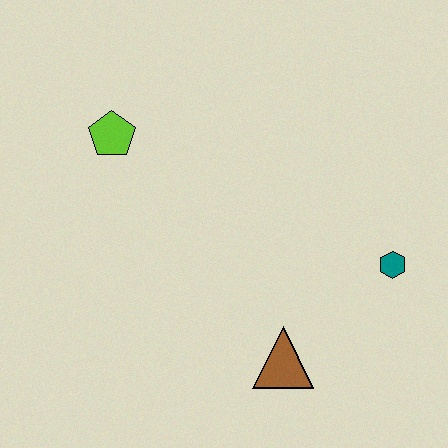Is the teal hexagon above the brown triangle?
Yes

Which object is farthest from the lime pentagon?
The teal hexagon is farthest from the lime pentagon.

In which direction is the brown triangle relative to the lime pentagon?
The brown triangle is below the lime pentagon.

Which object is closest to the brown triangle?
The teal hexagon is closest to the brown triangle.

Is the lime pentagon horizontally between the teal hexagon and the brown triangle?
No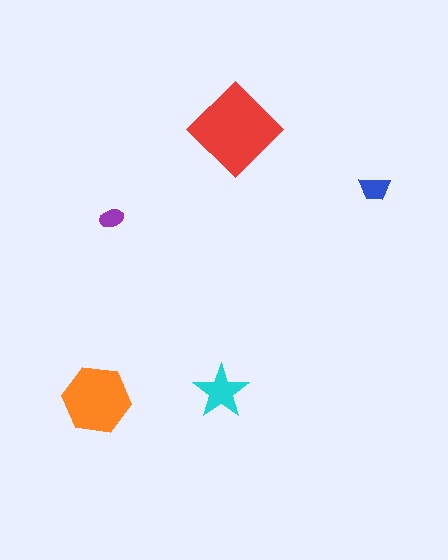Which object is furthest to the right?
The blue trapezoid is rightmost.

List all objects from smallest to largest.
The purple ellipse, the blue trapezoid, the cyan star, the orange hexagon, the red diamond.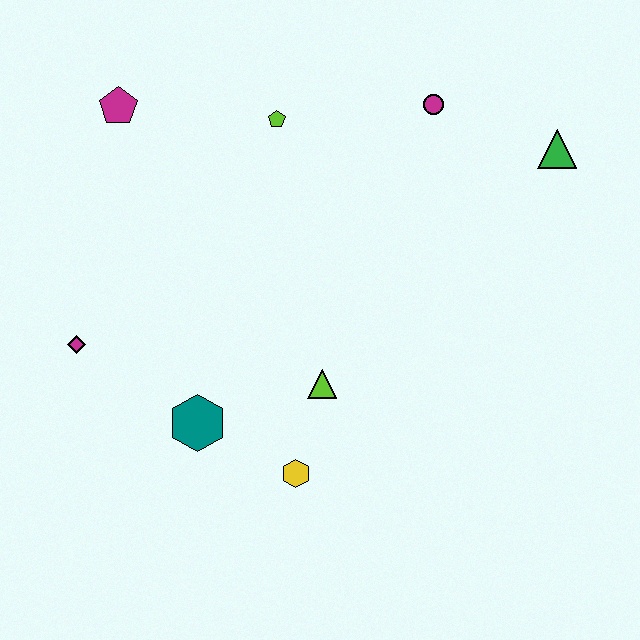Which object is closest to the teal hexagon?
The yellow hexagon is closest to the teal hexagon.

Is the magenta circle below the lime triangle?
No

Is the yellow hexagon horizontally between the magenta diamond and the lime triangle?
Yes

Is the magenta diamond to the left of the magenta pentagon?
Yes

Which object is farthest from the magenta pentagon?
The green triangle is farthest from the magenta pentagon.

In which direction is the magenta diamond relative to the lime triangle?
The magenta diamond is to the left of the lime triangle.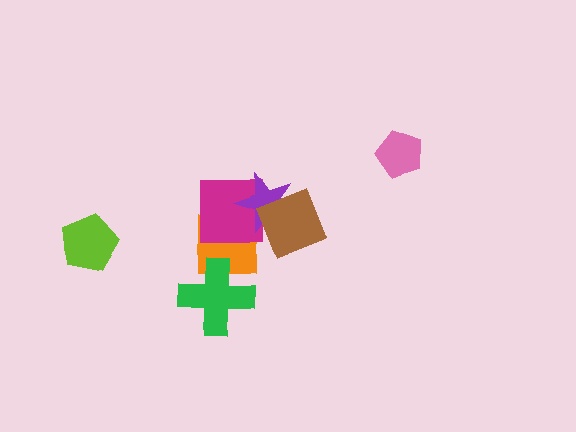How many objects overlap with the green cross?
1 object overlaps with the green cross.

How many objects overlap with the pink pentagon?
0 objects overlap with the pink pentagon.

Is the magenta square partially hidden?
Yes, it is partially covered by another shape.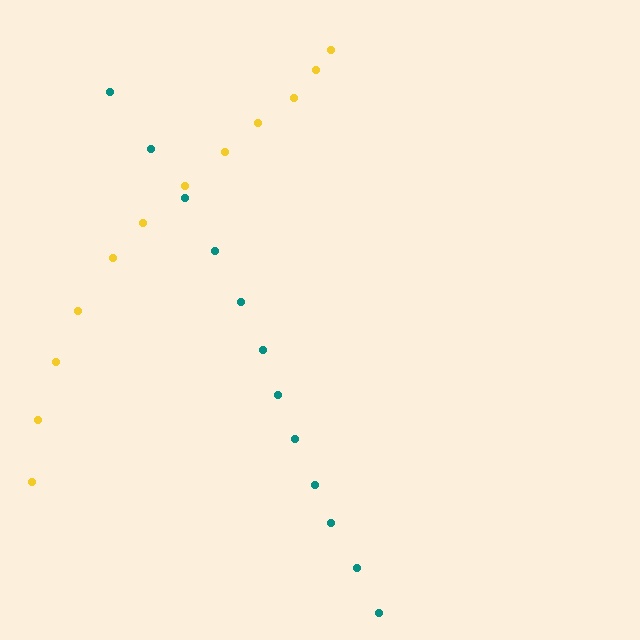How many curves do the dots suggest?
There are 2 distinct paths.